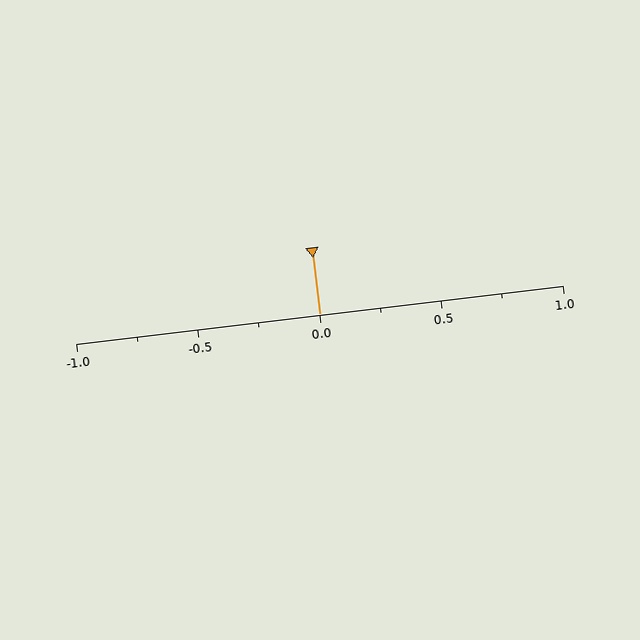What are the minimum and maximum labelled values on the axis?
The axis runs from -1.0 to 1.0.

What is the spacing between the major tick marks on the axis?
The major ticks are spaced 0.5 apart.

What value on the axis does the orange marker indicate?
The marker indicates approximately 0.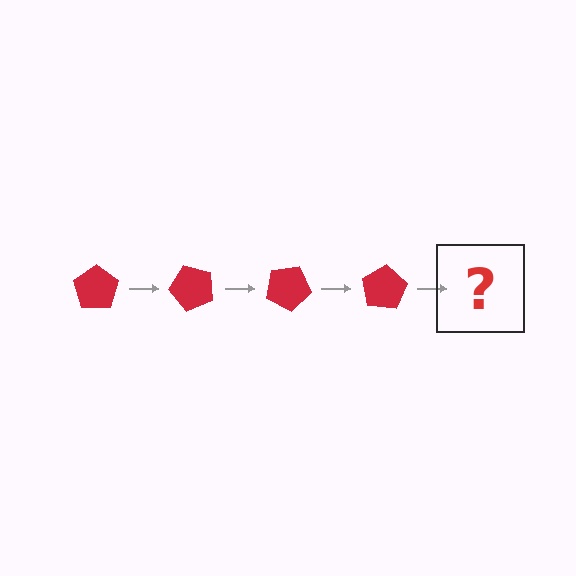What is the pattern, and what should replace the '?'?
The pattern is that the pentagon rotates 50 degrees each step. The '?' should be a red pentagon rotated 200 degrees.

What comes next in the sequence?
The next element should be a red pentagon rotated 200 degrees.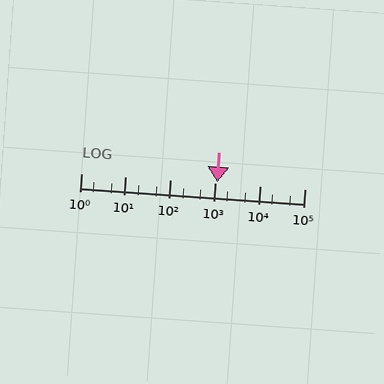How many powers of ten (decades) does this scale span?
The scale spans 5 decades, from 1 to 100000.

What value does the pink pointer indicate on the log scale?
The pointer indicates approximately 1100.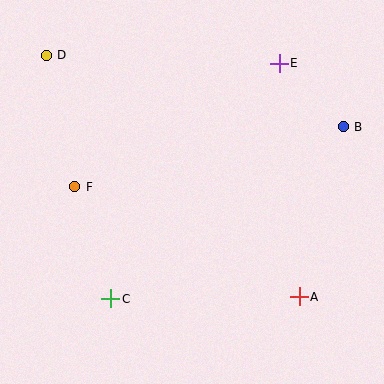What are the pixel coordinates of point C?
Point C is at (111, 299).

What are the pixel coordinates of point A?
Point A is at (299, 297).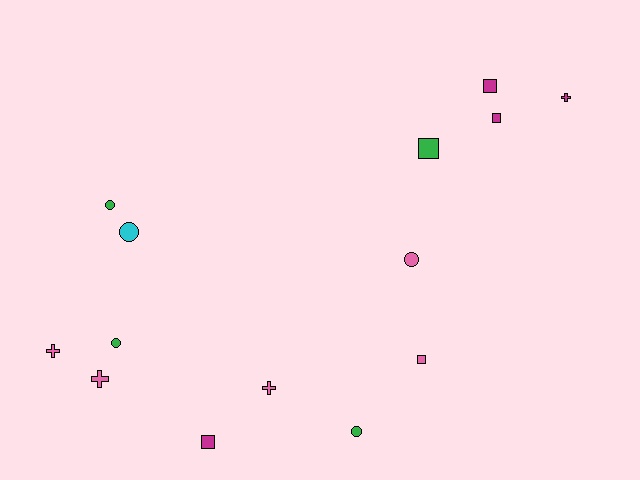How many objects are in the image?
There are 14 objects.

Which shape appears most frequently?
Circle, with 5 objects.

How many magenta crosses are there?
There is 1 magenta cross.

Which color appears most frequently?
Pink, with 5 objects.